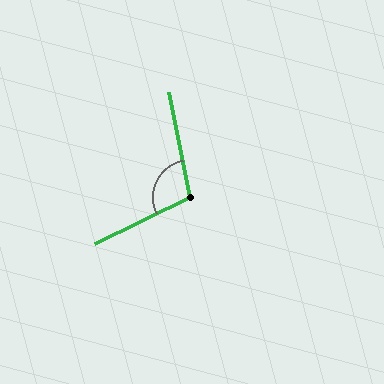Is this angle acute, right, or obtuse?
It is obtuse.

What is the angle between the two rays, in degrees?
Approximately 105 degrees.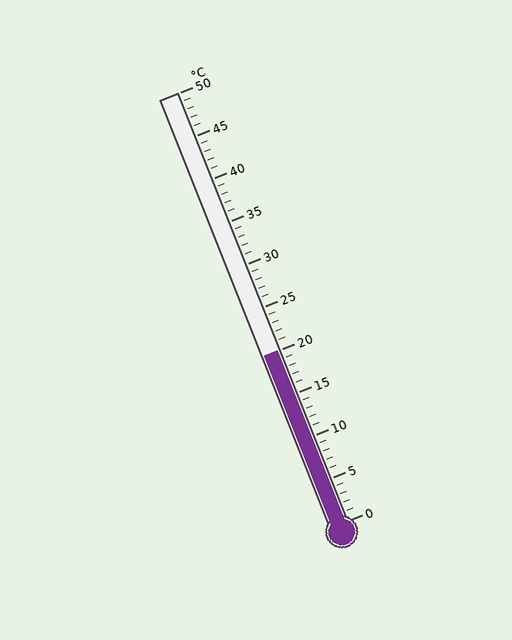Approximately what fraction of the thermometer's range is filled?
The thermometer is filled to approximately 40% of its range.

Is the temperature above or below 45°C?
The temperature is below 45°C.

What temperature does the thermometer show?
The thermometer shows approximately 20°C.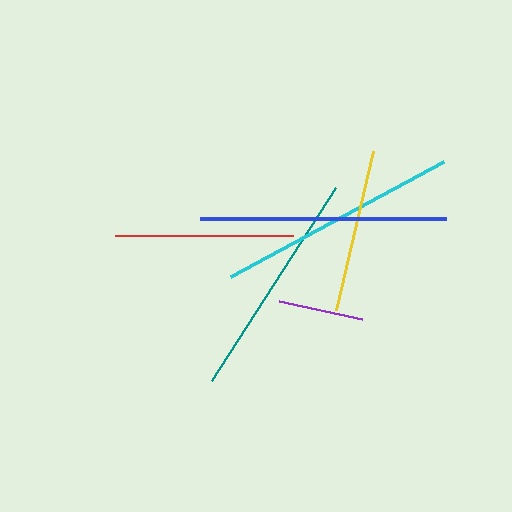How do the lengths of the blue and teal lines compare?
The blue and teal lines are approximately the same length.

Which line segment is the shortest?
The purple line is the shortest at approximately 85 pixels.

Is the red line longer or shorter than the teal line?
The teal line is longer than the red line.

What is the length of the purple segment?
The purple segment is approximately 85 pixels long.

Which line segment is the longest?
The blue line is the longest at approximately 245 pixels.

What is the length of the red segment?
The red segment is approximately 178 pixels long.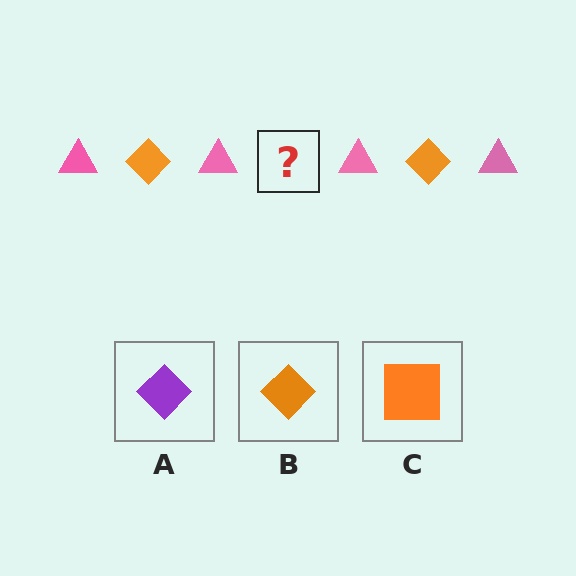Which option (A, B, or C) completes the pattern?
B.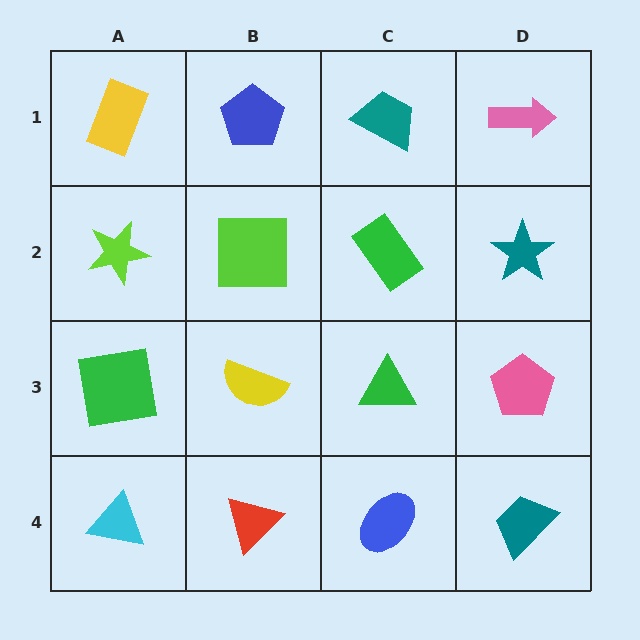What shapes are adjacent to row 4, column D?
A pink pentagon (row 3, column D), a blue ellipse (row 4, column C).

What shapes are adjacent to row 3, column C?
A green rectangle (row 2, column C), a blue ellipse (row 4, column C), a yellow semicircle (row 3, column B), a pink pentagon (row 3, column D).